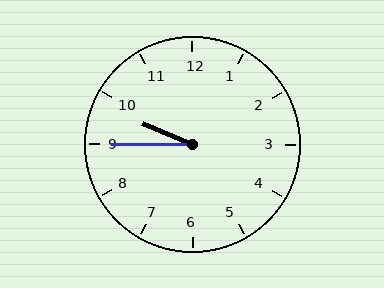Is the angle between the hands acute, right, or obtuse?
It is acute.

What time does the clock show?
9:45.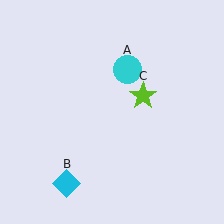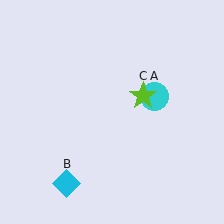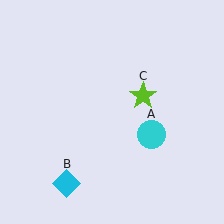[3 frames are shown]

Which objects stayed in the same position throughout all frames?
Cyan diamond (object B) and lime star (object C) remained stationary.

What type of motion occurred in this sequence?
The cyan circle (object A) rotated clockwise around the center of the scene.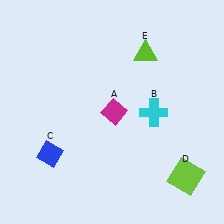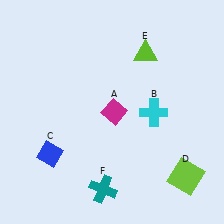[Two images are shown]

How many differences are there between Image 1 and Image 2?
There is 1 difference between the two images.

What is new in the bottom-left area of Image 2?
A teal cross (F) was added in the bottom-left area of Image 2.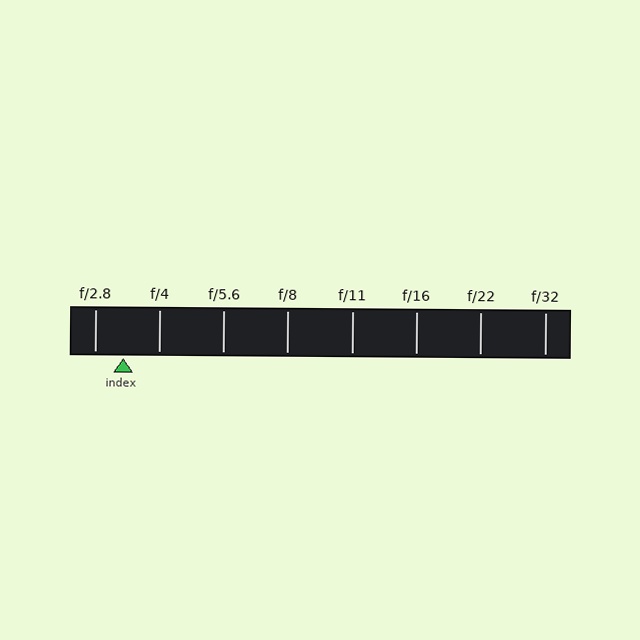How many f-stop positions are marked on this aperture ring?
There are 8 f-stop positions marked.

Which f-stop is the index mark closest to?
The index mark is closest to f/2.8.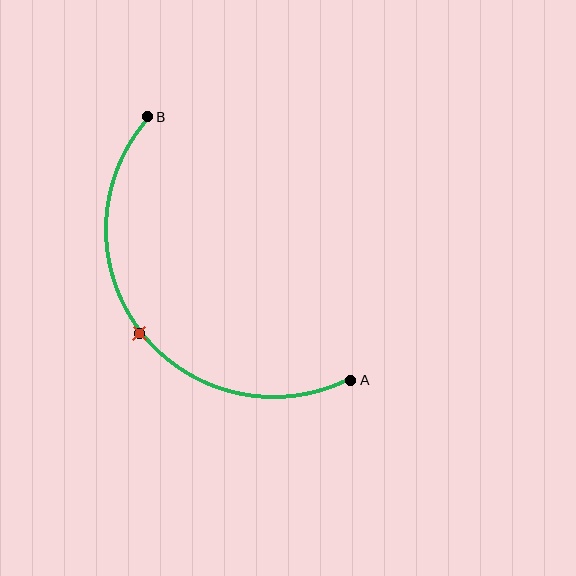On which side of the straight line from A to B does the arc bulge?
The arc bulges below and to the left of the straight line connecting A and B.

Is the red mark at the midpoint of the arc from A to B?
Yes. The red mark lies on the arc at equal arc-length from both A and B — it is the arc midpoint.